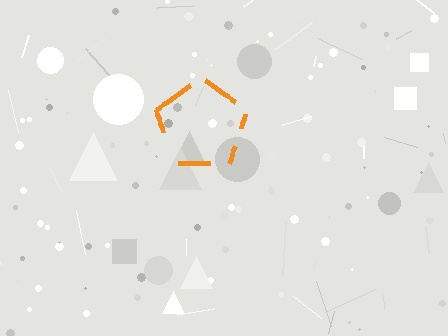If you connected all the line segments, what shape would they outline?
They would outline a pentagon.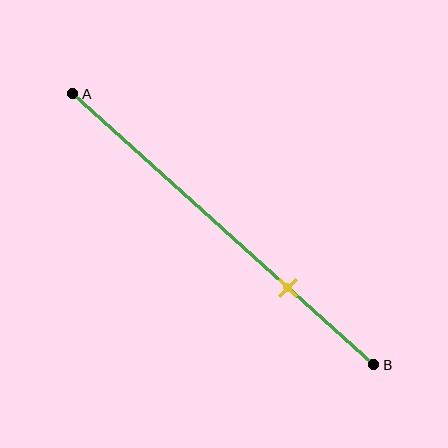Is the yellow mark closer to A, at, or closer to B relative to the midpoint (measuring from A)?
The yellow mark is closer to point B than the midpoint of segment AB.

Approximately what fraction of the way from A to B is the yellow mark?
The yellow mark is approximately 70% of the way from A to B.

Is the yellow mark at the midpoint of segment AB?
No, the mark is at about 70% from A, not at the 50% midpoint.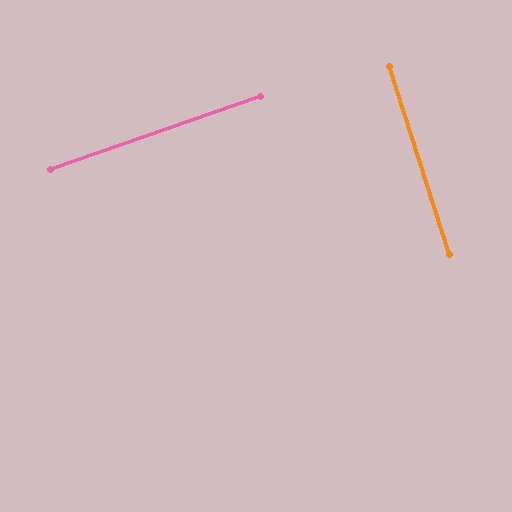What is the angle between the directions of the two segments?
Approximately 88 degrees.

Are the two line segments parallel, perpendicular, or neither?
Perpendicular — they meet at approximately 88°.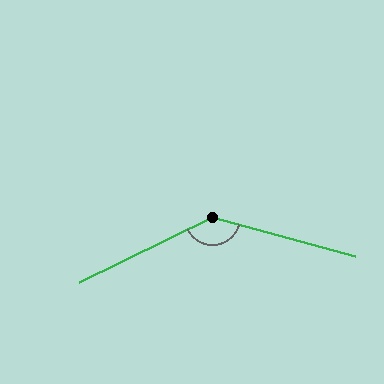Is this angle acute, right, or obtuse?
It is obtuse.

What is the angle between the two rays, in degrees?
Approximately 139 degrees.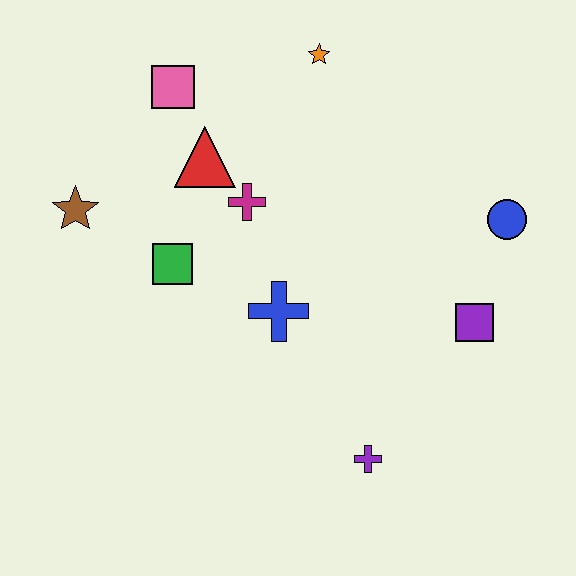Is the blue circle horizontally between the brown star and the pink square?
No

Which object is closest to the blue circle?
The purple square is closest to the blue circle.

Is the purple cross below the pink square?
Yes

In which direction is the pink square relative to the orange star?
The pink square is to the left of the orange star.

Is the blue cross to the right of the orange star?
No